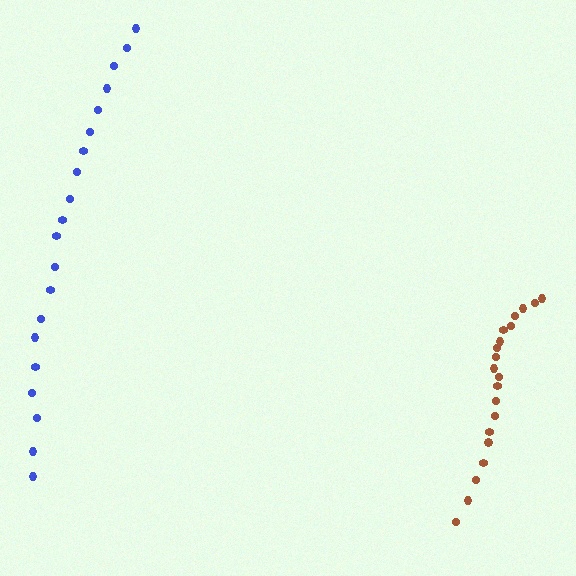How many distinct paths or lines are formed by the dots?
There are 2 distinct paths.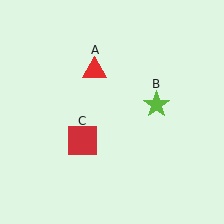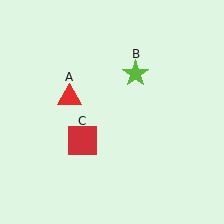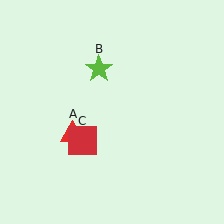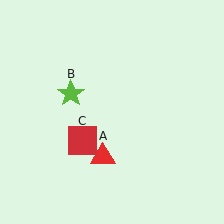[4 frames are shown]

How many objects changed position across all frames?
2 objects changed position: red triangle (object A), lime star (object B).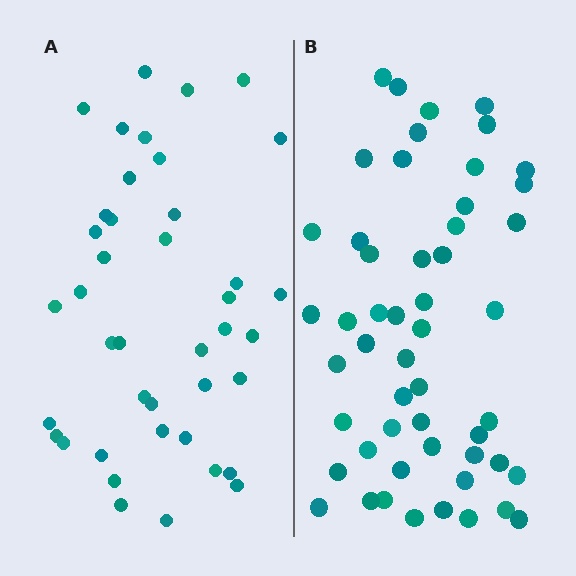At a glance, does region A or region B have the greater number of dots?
Region B (the right region) has more dots.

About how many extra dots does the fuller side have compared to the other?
Region B has roughly 12 or so more dots than region A.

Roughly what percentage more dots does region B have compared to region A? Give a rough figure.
About 25% more.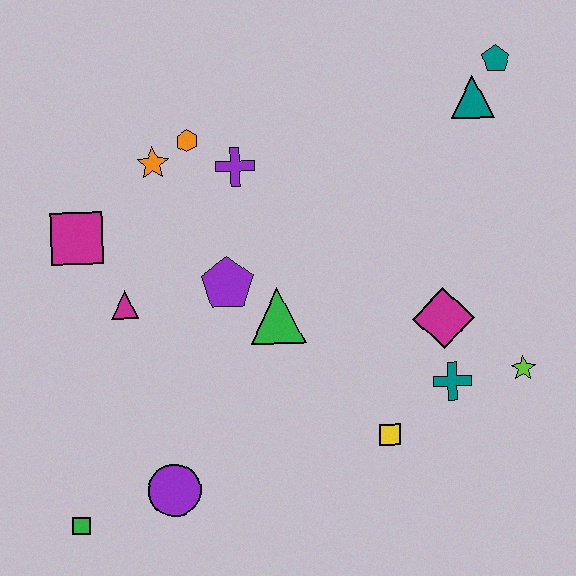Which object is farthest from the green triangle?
The teal pentagon is farthest from the green triangle.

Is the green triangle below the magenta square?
Yes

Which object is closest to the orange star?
The orange hexagon is closest to the orange star.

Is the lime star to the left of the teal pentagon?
No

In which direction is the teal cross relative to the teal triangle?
The teal cross is below the teal triangle.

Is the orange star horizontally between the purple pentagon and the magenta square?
Yes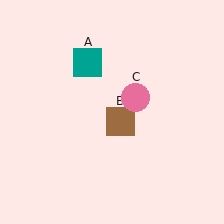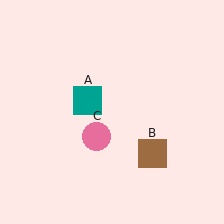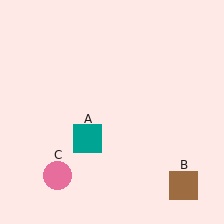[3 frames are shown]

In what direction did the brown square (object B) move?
The brown square (object B) moved down and to the right.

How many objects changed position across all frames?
3 objects changed position: teal square (object A), brown square (object B), pink circle (object C).